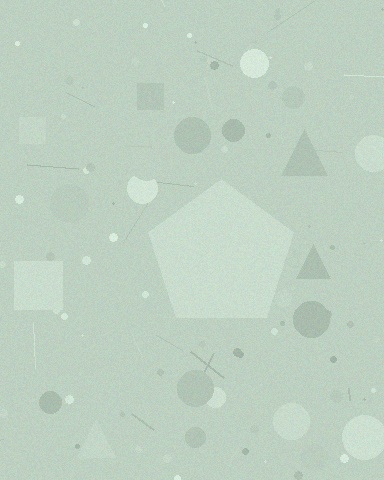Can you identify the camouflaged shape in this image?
The camouflaged shape is a pentagon.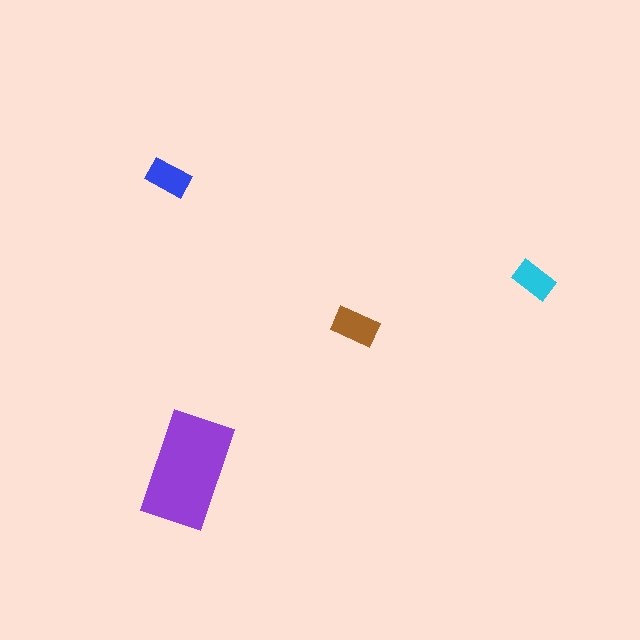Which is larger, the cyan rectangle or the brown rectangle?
The brown one.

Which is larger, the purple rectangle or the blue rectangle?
The purple one.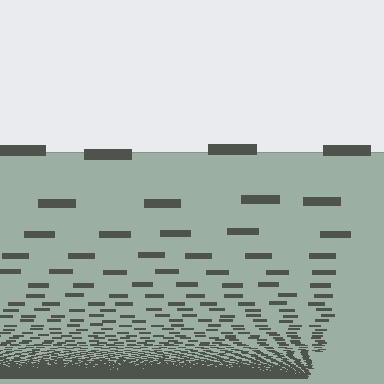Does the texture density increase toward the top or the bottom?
Density increases toward the bottom.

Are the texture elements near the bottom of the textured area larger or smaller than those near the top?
Smaller. The gradient is inverted — elements near the bottom are smaller and denser.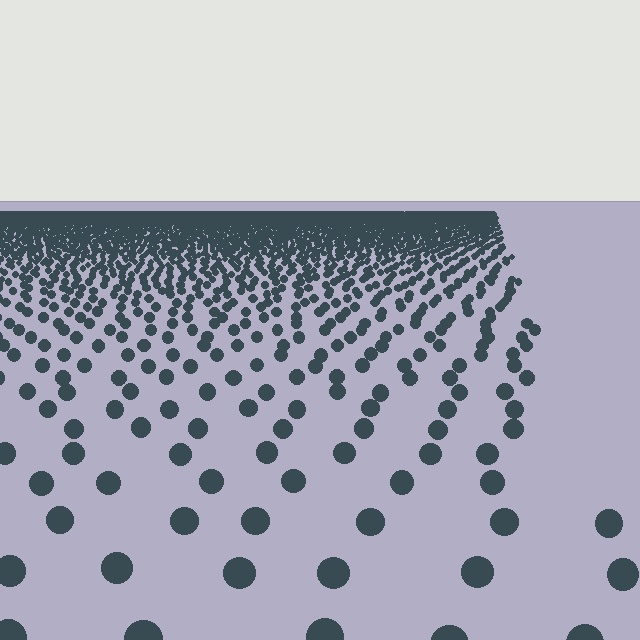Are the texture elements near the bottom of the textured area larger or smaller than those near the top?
Larger. Near the bottom, elements are closer to the viewer and appear at a bigger on-screen size.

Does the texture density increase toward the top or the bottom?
Density increases toward the top.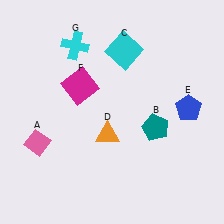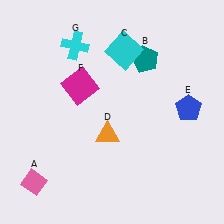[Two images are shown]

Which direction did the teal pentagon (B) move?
The teal pentagon (B) moved up.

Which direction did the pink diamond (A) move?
The pink diamond (A) moved down.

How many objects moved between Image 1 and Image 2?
2 objects moved between the two images.